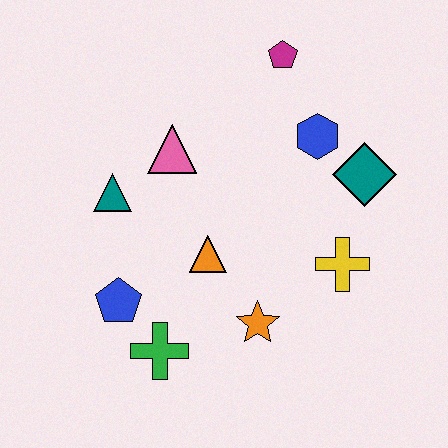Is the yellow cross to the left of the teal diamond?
Yes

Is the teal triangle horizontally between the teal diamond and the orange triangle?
No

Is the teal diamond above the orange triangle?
Yes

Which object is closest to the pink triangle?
The teal triangle is closest to the pink triangle.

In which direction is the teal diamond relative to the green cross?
The teal diamond is to the right of the green cross.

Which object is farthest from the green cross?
The magenta pentagon is farthest from the green cross.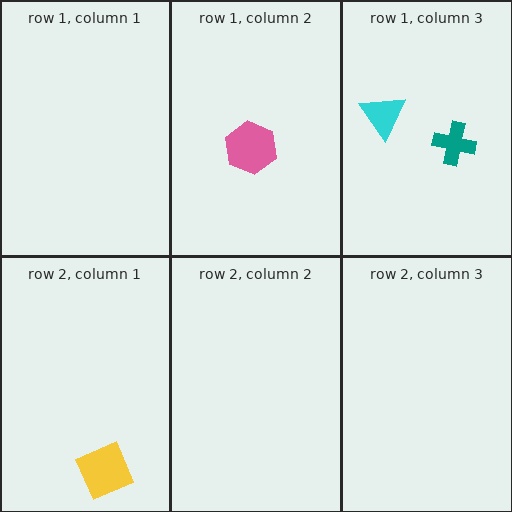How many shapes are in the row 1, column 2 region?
1.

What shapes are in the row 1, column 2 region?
The pink hexagon.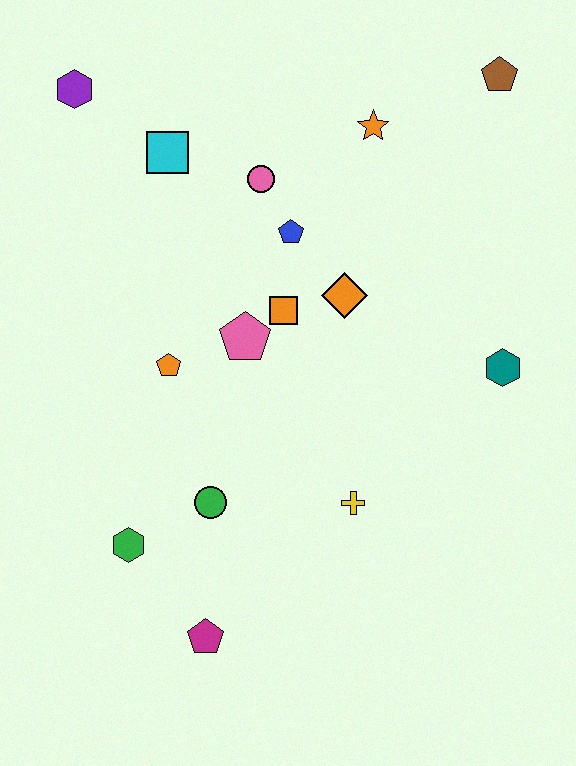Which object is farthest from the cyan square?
The magenta pentagon is farthest from the cyan square.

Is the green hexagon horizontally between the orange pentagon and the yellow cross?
No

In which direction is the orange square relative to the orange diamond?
The orange square is to the left of the orange diamond.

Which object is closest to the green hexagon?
The green circle is closest to the green hexagon.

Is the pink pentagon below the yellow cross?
No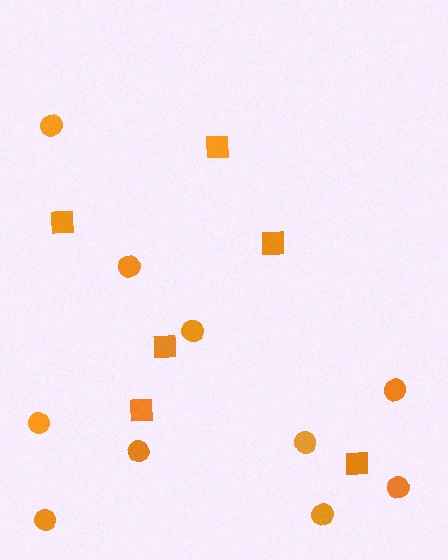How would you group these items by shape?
There are 2 groups: one group of circles (10) and one group of squares (6).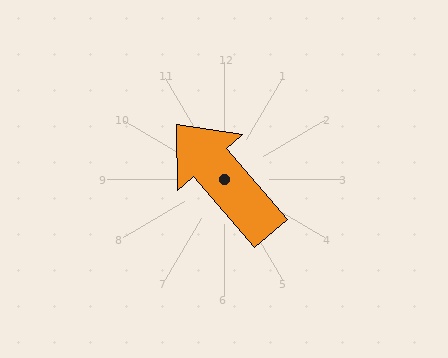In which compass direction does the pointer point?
Northwest.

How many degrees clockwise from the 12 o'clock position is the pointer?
Approximately 319 degrees.